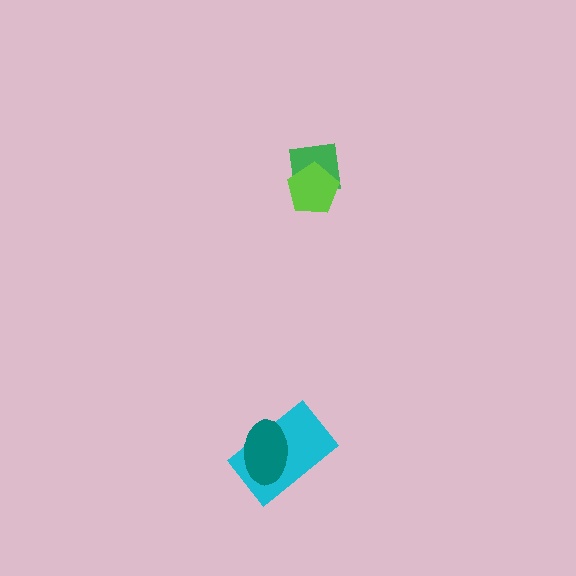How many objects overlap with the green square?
1 object overlaps with the green square.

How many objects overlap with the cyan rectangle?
1 object overlaps with the cyan rectangle.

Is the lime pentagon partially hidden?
No, no other shape covers it.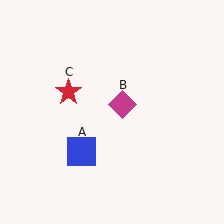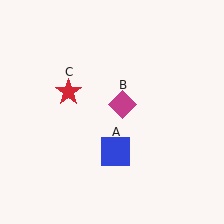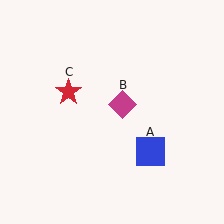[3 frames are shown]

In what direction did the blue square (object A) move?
The blue square (object A) moved right.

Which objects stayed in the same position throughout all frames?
Magenta diamond (object B) and red star (object C) remained stationary.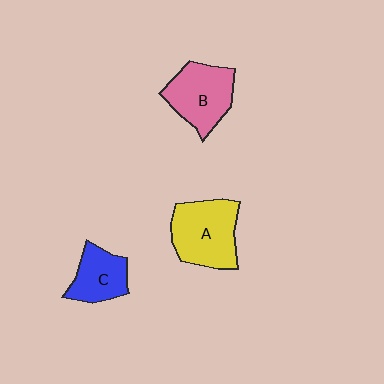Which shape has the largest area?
Shape A (yellow).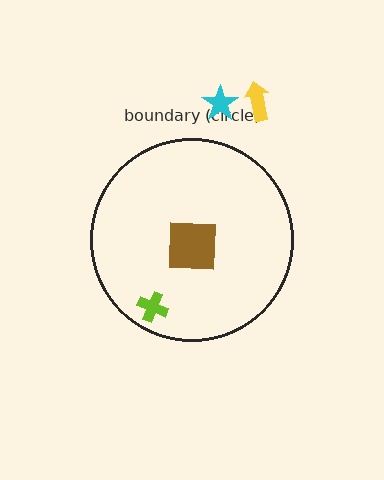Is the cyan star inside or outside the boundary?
Outside.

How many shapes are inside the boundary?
3 inside, 2 outside.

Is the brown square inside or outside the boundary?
Inside.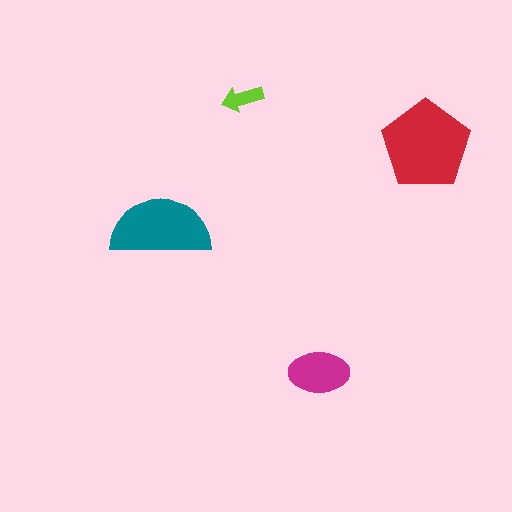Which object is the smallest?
The lime arrow.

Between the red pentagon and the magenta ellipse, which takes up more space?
The red pentagon.